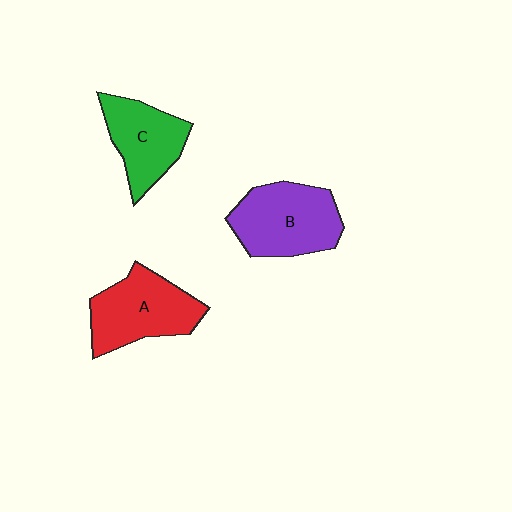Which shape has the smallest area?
Shape C (green).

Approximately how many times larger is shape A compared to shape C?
Approximately 1.2 times.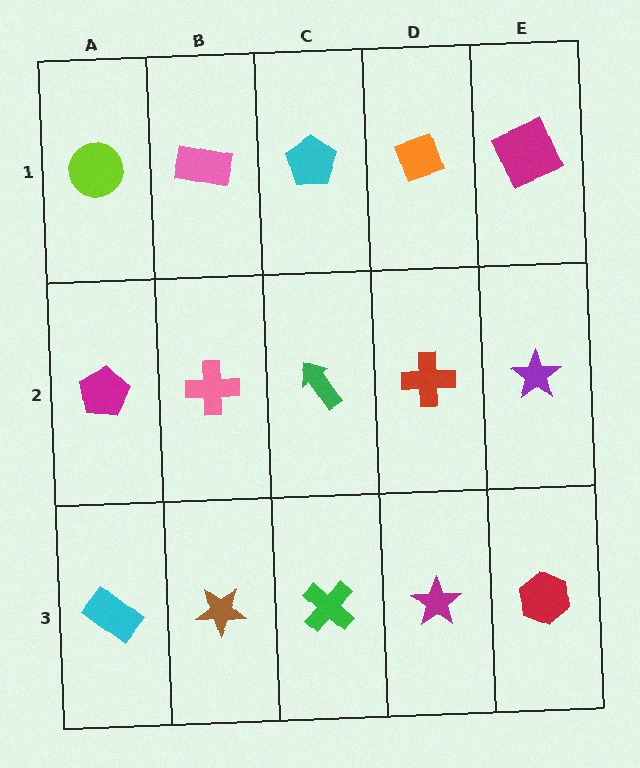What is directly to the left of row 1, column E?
An orange diamond.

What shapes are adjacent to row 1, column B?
A pink cross (row 2, column B), a lime circle (row 1, column A), a cyan pentagon (row 1, column C).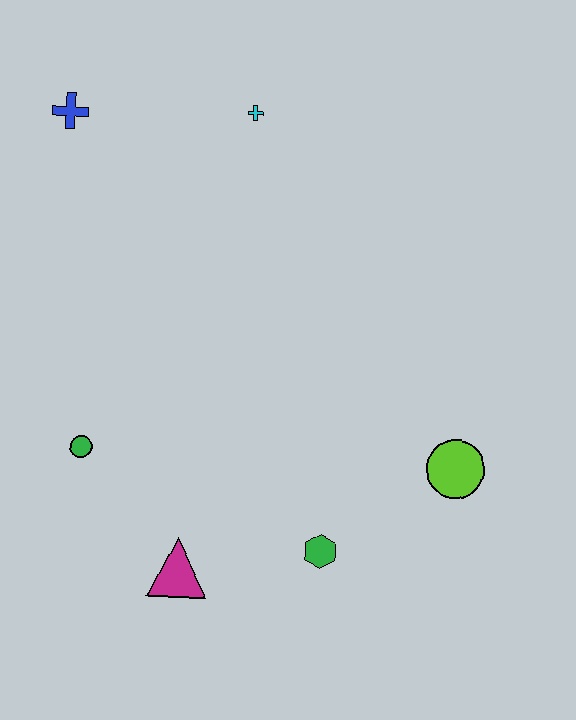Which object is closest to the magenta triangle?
The green hexagon is closest to the magenta triangle.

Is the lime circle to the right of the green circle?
Yes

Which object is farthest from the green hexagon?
The blue cross is farthest from the green hexagon.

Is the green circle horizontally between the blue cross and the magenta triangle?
Yes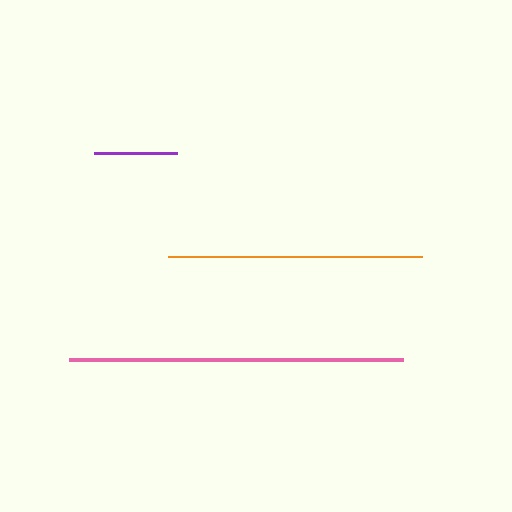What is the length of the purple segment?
The purple segment is approximately 83 pixels long.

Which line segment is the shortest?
The purple line is the shortest at approximately 83 pixels.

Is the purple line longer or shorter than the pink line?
The pink line is longer than the purple line.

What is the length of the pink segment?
The pink segment is approximately 334 pixels long.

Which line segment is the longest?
The pink line is the longest at approximately 334 pixels.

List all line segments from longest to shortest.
From longest to shortest: pink, orange, purple.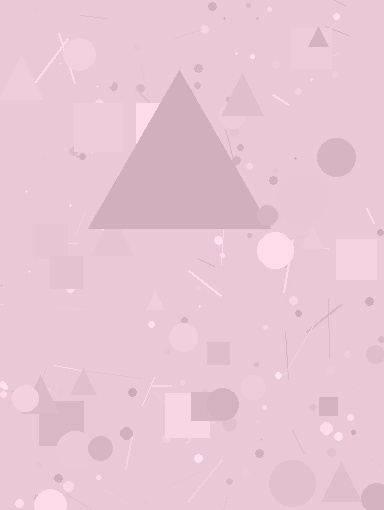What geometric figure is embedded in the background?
A triangle is embedded in the background.